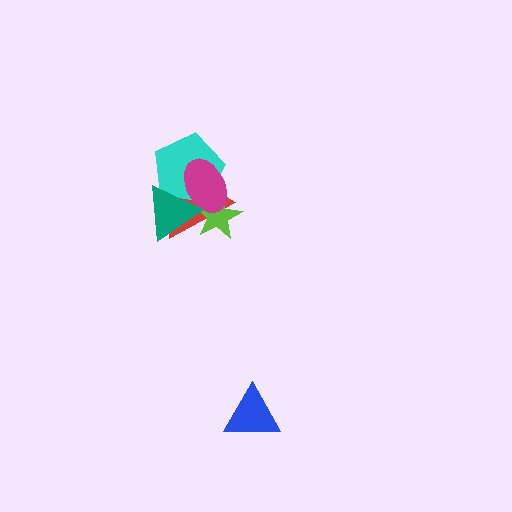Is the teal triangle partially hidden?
Yes, it is partially covered by another shape.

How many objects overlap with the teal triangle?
4 objects overlap with the teal triangle.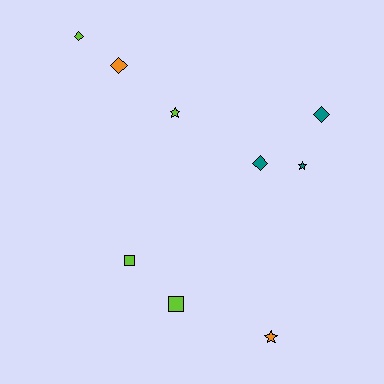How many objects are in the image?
There are 9 objects.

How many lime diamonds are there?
There is 1 lime diamond.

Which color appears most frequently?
Lime, with 4 objects.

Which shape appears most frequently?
Diamond, with 4 objects.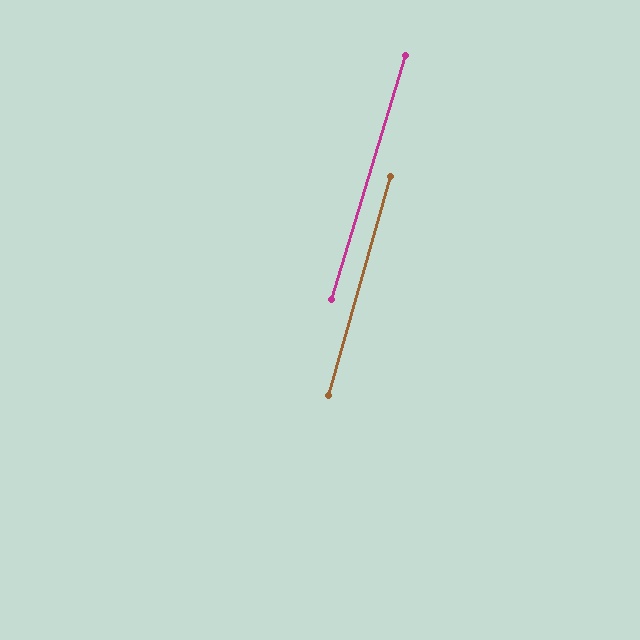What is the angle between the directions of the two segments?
Approximately 1 degree.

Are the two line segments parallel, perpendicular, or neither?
Parallel — their directions differ by only 1.1°.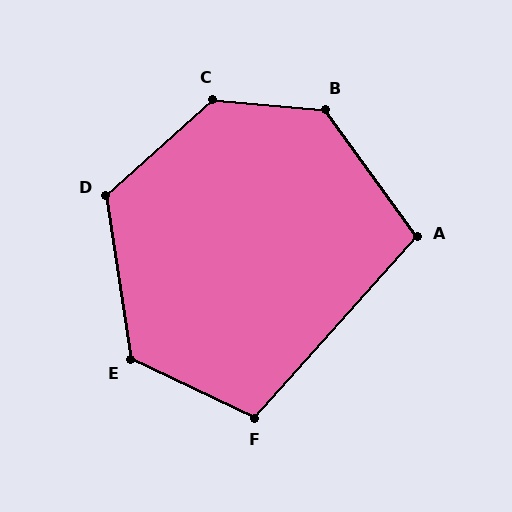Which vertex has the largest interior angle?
C, at approximately 133 degrees.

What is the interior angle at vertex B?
Approximately 131 degrees (obtuse).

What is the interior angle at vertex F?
Approximately 106 degrees (obtuse).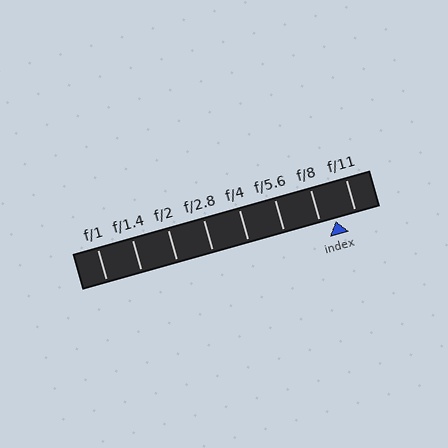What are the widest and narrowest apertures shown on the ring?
The widest aperture shown is f/1 and the narrowest is f/11.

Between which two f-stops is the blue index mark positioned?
The index mark is between f/8 and f/11.